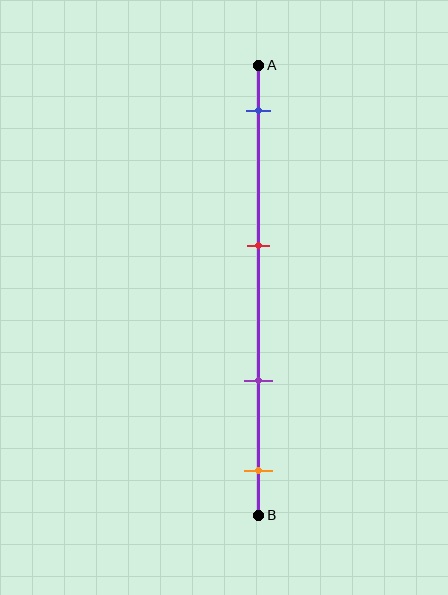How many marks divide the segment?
There are 4 marks dividing the segment.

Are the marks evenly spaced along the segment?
No, the marks are not evenly spaced.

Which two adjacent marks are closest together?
The purple and orange marks are the closest adjacent pair.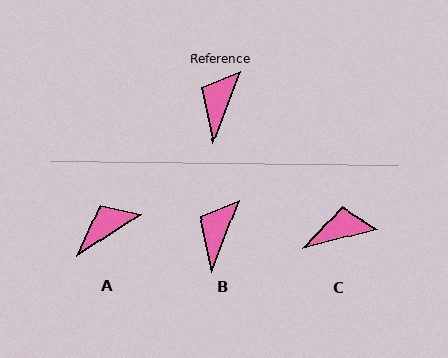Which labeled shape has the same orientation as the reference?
B.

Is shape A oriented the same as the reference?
No, it is off by about 36 degrees.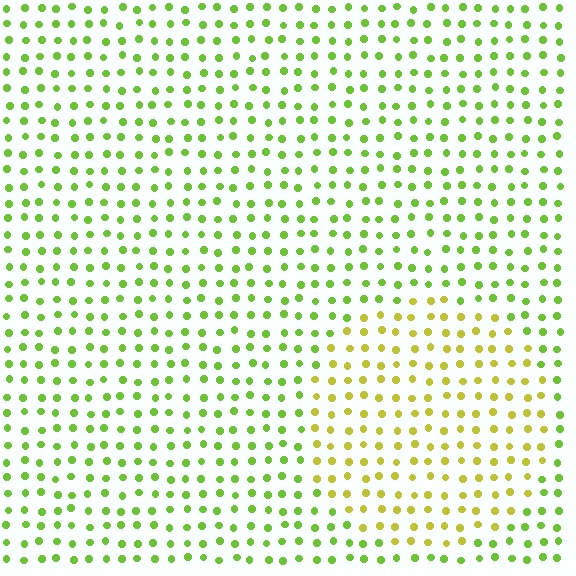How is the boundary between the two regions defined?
The boundary is defined purely by a slight shift in hue (about 35 degrees). Spacing, size, and orientation are identical on both sides.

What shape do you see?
I see a circle.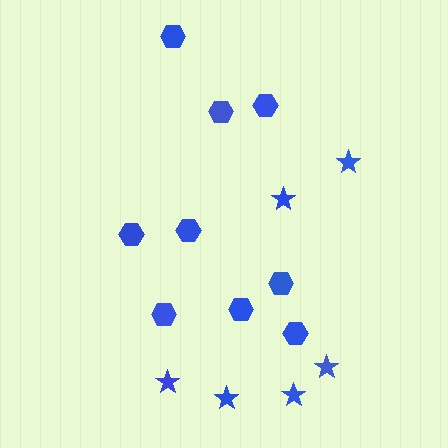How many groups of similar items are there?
There are 2 groups: one group of stars (6) and one group of hexagons (9).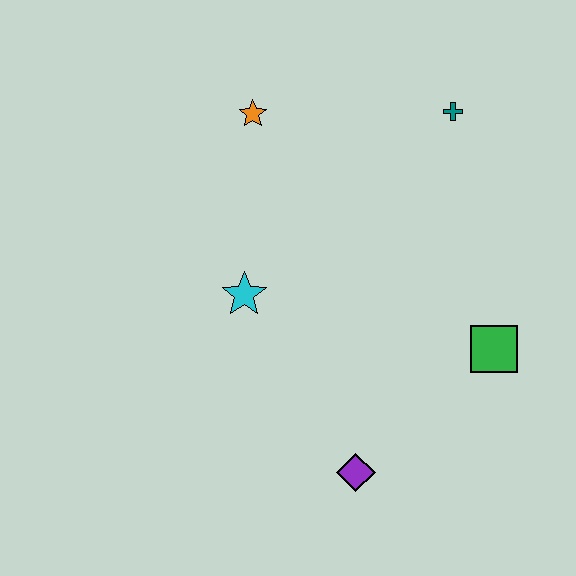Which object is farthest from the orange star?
The purple diamond is farthest from the orange star.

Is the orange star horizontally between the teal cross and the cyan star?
Yes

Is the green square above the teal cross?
No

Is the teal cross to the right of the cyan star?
Yes